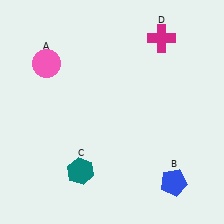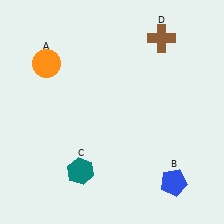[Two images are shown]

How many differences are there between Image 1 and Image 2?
There are 2 differences between the two images.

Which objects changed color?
A changed from pink to orange. D changed from magenta to brown.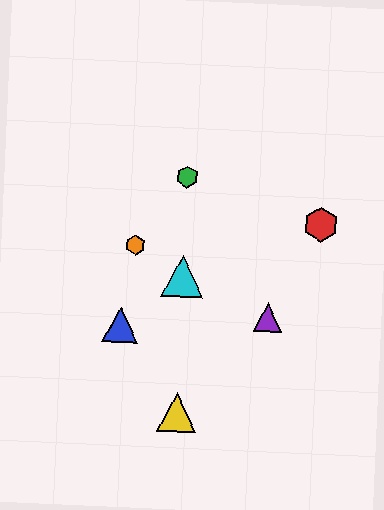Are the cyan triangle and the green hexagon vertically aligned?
Yes, both are at x≈183.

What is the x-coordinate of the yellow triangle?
The yellow triangle is at x≈177.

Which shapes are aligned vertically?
The green hexagon, the yellow triangle, the cyan triangle are aligned vertically.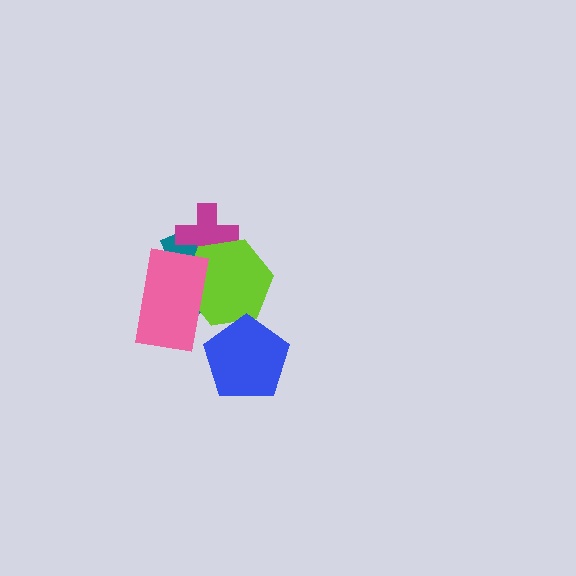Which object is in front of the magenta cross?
The lime hexagon is in front of the magenta cross.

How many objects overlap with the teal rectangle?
3 objects overlap with the teal rectangle.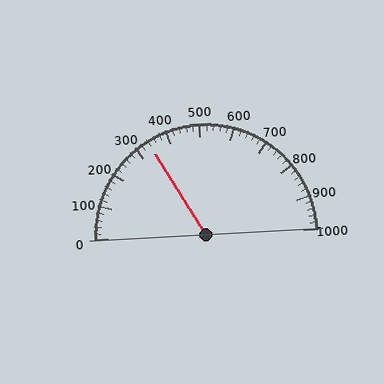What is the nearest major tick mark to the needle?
The nearest major tick mark is 300.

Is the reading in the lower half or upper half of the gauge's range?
The reading is in the lower half of the range (0 to 1000).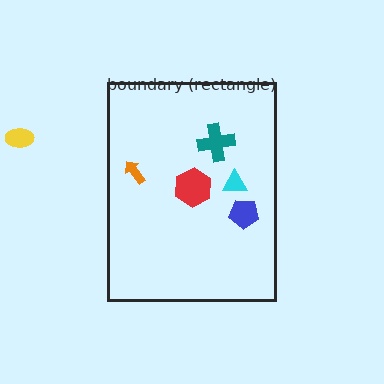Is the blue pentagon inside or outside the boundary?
Inside.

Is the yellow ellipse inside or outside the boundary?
Outside.